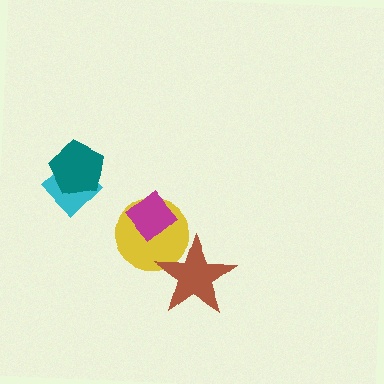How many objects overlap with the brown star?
1 object overlaps with the brown star.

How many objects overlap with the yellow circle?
2 objects overlap with the yellow circle.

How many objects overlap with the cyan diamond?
1 object overlaps with the cyan diamond.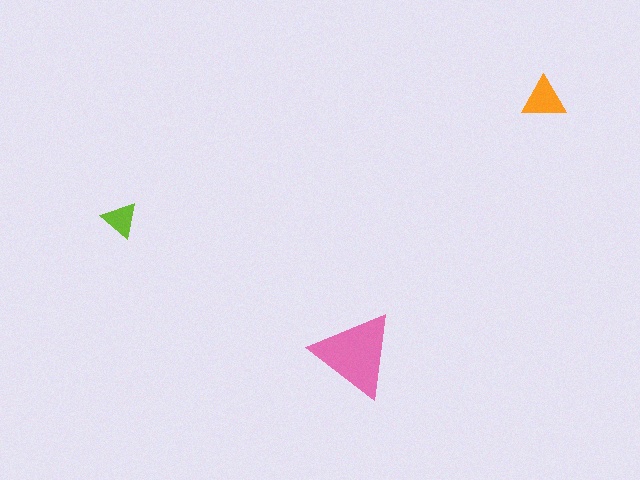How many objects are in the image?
There are 3 objects in the image.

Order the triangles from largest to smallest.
the pink one, the orange one, the lime one.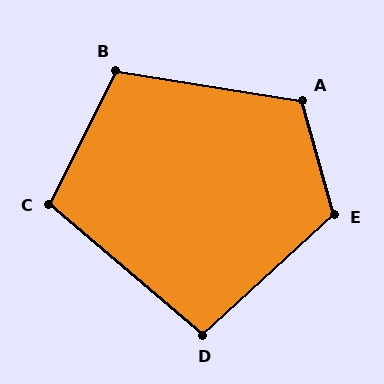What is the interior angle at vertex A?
Approximately 114 degrees (obtuse).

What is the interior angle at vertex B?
Approximately 107 degrees (obtuse).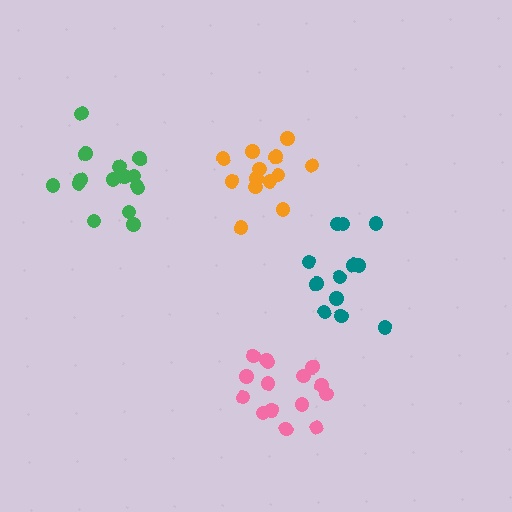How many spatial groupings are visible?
There are 4 spatial groupings.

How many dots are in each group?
Group 1: 12 dots, Group 2: 15 dots, Group 3: 15 dots, Group 4: 13 dots (55 total).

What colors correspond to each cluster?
The clusters are colored: teal, green, pink, orange.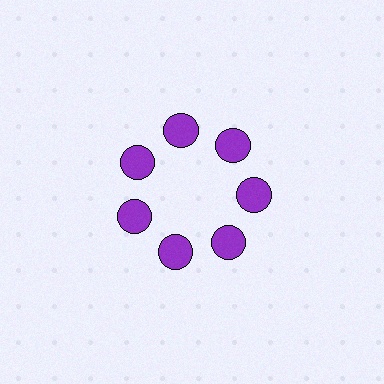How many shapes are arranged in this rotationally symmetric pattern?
There are 7 shapes, arranged in 7 groups of 1.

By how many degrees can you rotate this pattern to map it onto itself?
The pattern maps onto itself every 51 degrees of rotation.